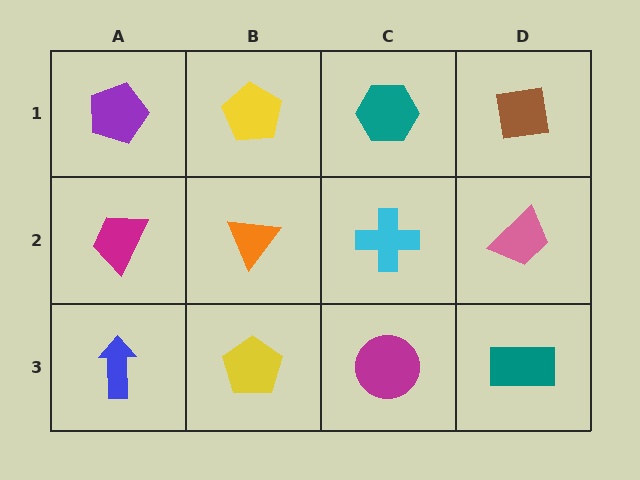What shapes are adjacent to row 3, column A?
A magenta trapezoid (row 2, column A), a yellow pentagon (row 3, column B).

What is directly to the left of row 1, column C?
A yellow pentagon.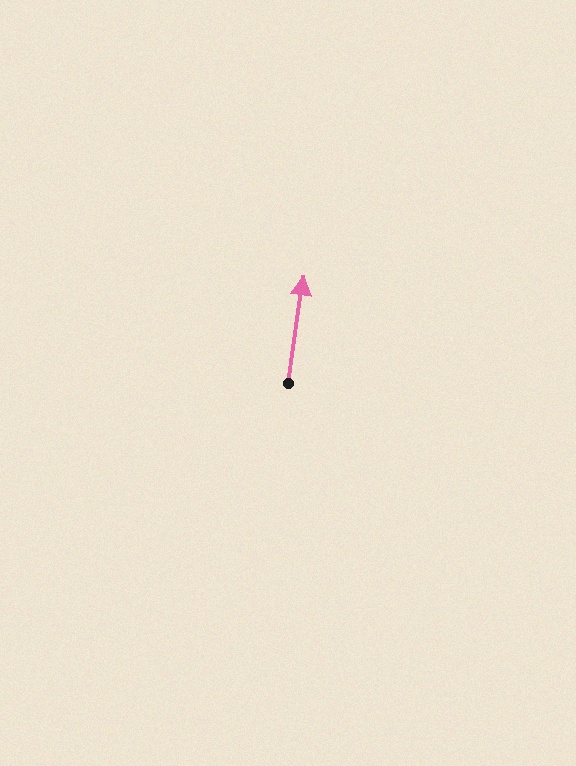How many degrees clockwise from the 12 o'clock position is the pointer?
Approximately 8 degrees.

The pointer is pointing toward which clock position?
Roughly 12 o'clock.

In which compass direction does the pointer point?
North.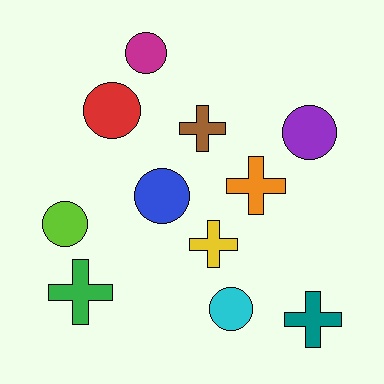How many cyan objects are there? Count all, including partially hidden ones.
There is 1 cyan object.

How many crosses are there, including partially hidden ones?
There are 5 crosses.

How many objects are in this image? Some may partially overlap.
There are 11 objects.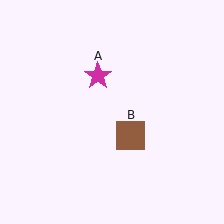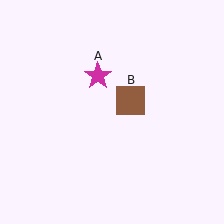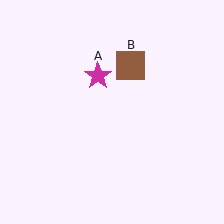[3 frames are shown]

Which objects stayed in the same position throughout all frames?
Magenta star (object A) remained stationary.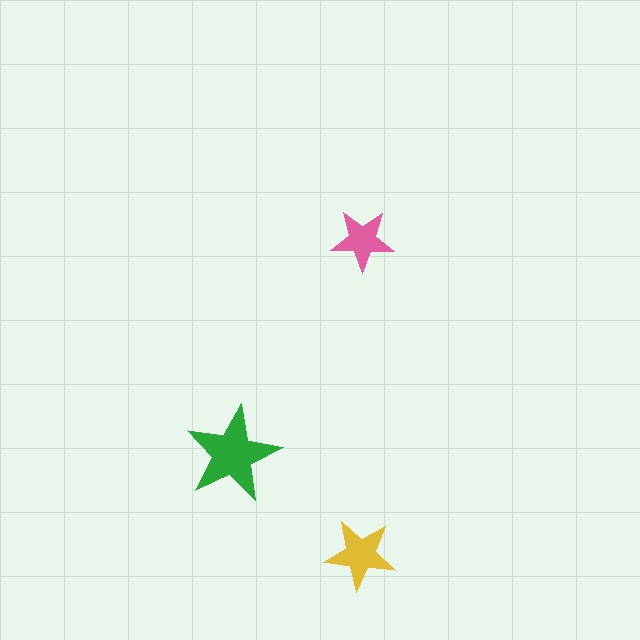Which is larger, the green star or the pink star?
The green one.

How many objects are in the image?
There are 3 objects in the image.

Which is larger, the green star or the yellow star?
The green one.